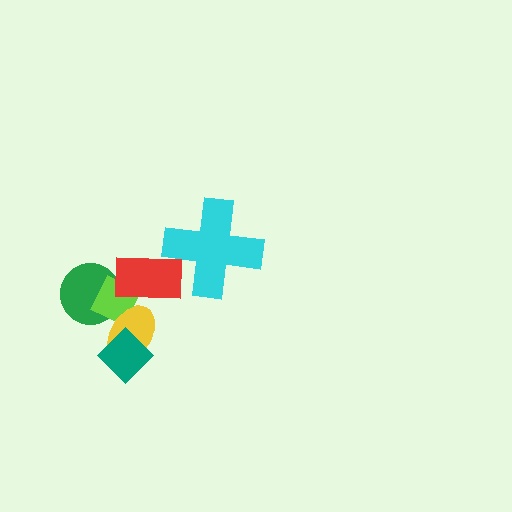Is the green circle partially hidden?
Yes, it is partially covered by another shape.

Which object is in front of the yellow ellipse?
The teal diamond is in front of the yellow ellipse.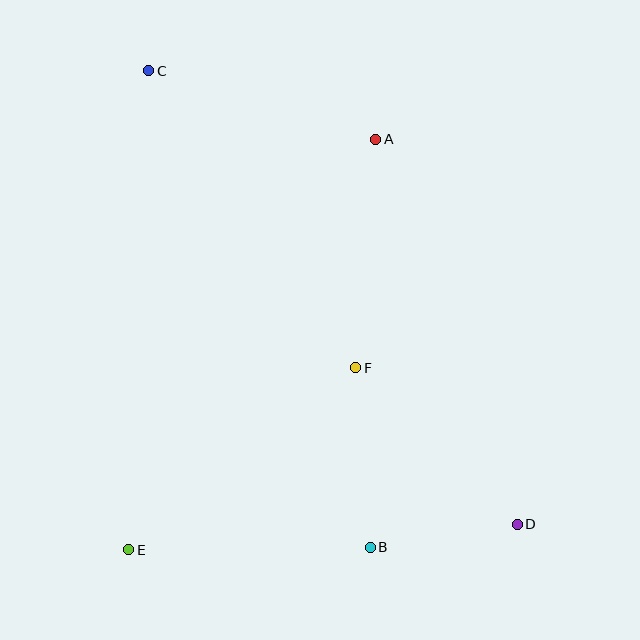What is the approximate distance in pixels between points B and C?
The distance between B and C is approximately 525 pixels.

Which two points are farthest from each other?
Points C and D are farthest from each other.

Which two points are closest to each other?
Points B and D are closest to each other.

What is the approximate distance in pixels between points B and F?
The distance between B and F is approximately 180 pixels.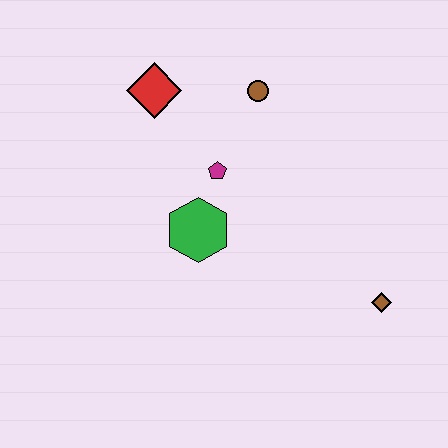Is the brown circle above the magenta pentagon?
Yes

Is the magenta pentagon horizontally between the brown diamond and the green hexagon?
Yes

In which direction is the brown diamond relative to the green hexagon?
The brown diamond is to the right of the green hexagon.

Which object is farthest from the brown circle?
The brown diamond is farthest from the brown circle.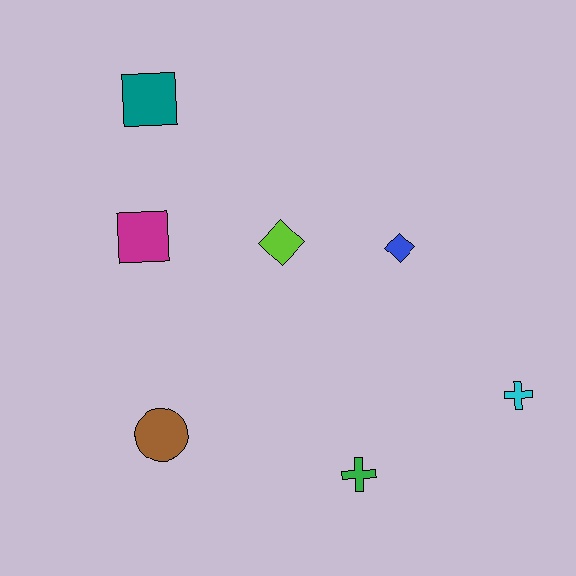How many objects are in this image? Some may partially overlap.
There are 7 objects.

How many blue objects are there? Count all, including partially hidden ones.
There is 1 blue object.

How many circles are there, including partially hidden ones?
There is 1 circle.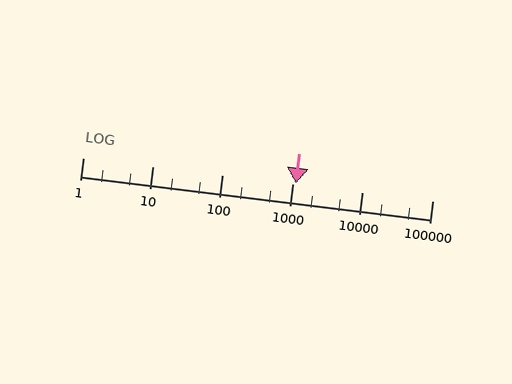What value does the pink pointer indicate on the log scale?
The pointer indicates approximately 1100.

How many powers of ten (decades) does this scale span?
The scale spans 5 decades, from 1 to 100000.